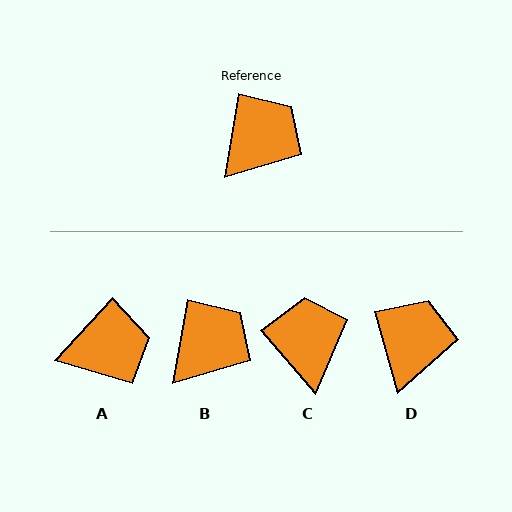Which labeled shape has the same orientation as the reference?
B.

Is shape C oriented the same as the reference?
No, it is off by about 51 degrees.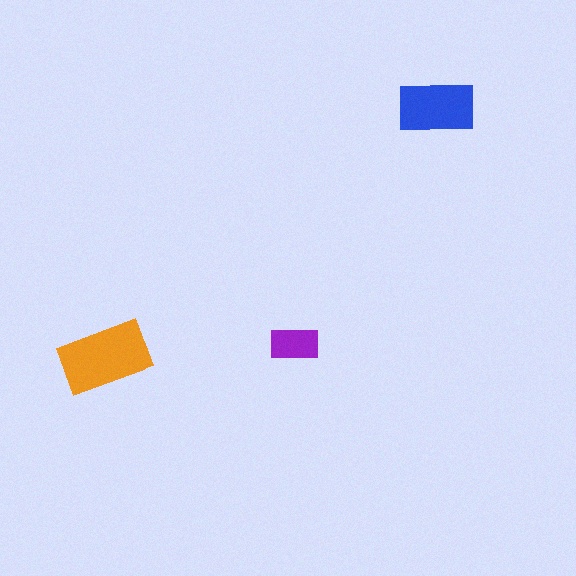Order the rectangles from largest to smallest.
the orange one, the blue one, the purple one.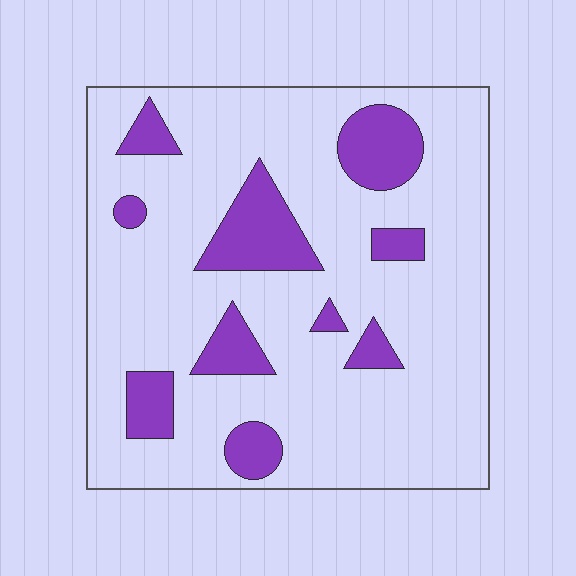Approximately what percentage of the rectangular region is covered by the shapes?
Approximately 20%.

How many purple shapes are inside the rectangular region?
10.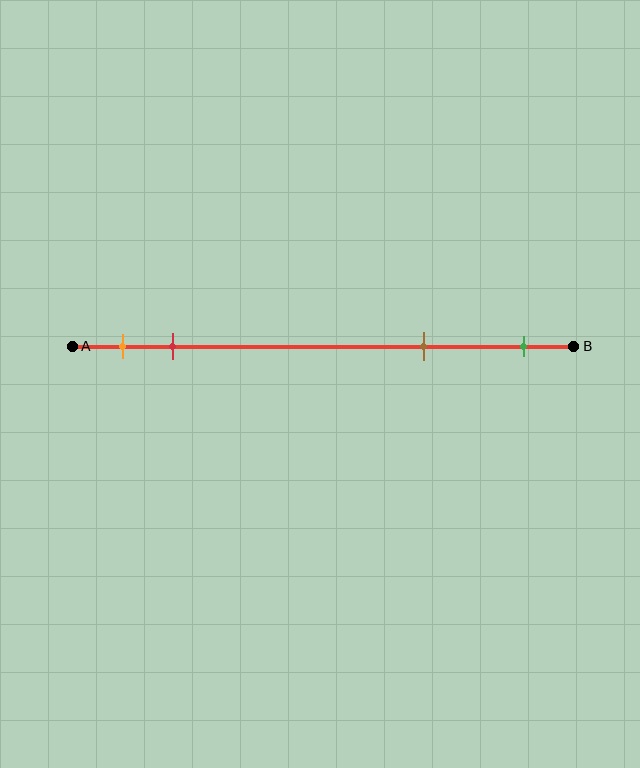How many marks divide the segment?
There are 4 marks dividing the segment.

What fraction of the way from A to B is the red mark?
The red mark is approximately 20% (0.2) of the way from A to B.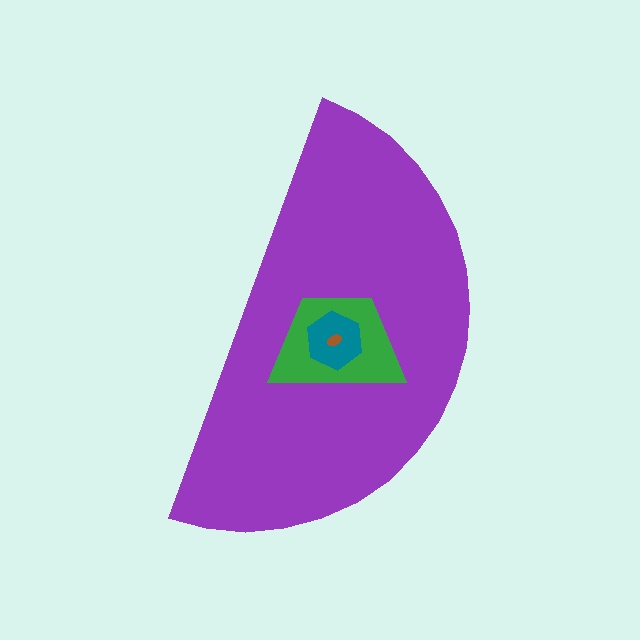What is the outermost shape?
The purple semicircle.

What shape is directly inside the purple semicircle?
The green trapezoid.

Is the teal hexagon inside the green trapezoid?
Yes.